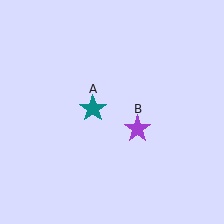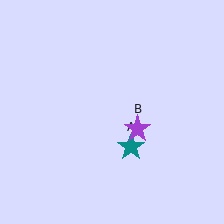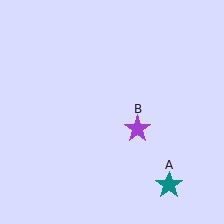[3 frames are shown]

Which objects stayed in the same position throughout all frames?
Purple star (object B) remained stationary.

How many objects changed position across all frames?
1 object changed position: teal star (object A).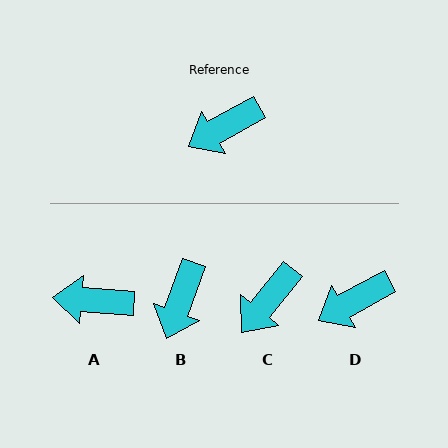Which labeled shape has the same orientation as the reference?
D.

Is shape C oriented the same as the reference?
No, it is off by about 22 degrees.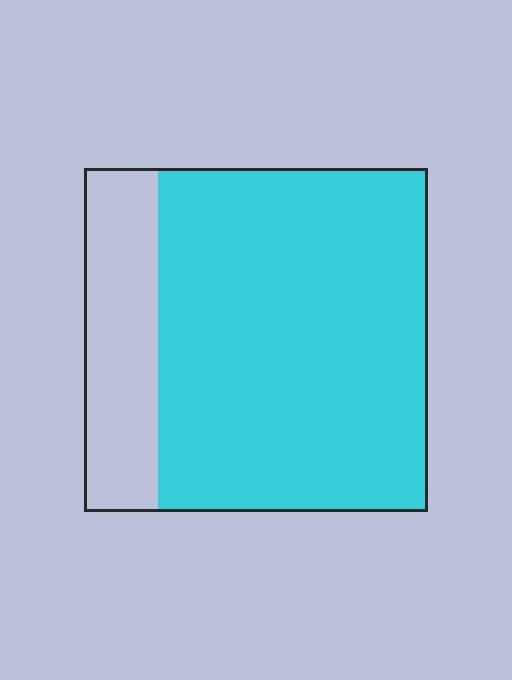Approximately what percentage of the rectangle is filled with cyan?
Approximately 80%.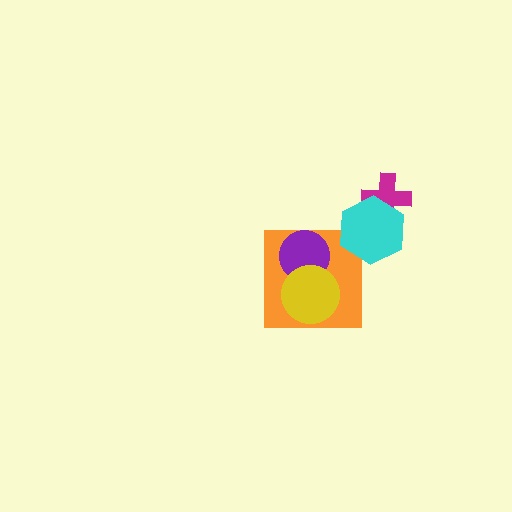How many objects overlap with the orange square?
2 objects overlap with the orange square.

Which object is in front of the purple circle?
The yellow circle is in front of the purple circle.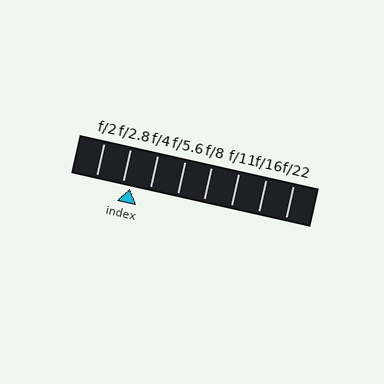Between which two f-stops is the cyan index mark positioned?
The index mark is between f/2.8 and f/4.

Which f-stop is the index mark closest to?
The index mark is closest to f/2.8.